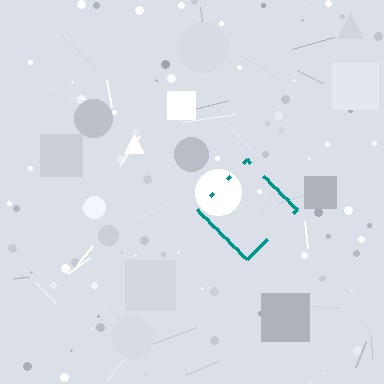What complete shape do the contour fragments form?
The contour fragments form a diamond.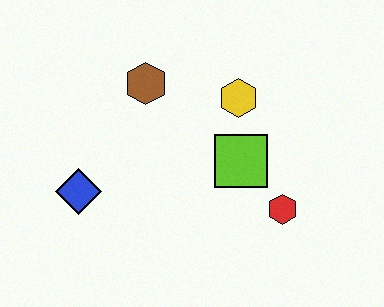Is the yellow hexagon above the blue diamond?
Yes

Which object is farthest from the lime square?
The blue diamond is farthest from the lime square.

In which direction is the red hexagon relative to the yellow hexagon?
The red hexagon is below the yellow hexagon.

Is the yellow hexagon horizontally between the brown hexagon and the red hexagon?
Yes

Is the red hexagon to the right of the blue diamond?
Yes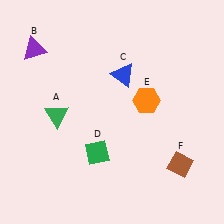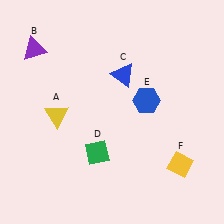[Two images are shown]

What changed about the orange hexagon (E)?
In Image 1, E is orange. In Image 2, it changed to blue.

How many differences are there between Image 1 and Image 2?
There are 3 differences between the two images.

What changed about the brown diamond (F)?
In Image 1, F is brown. In Image 2, it changed to yellow.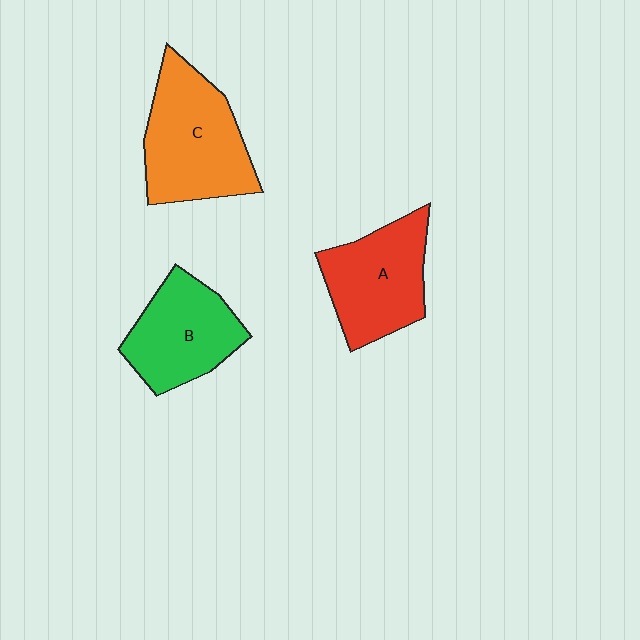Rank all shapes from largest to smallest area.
From largest to smallest: C (orange), A (red), B (green).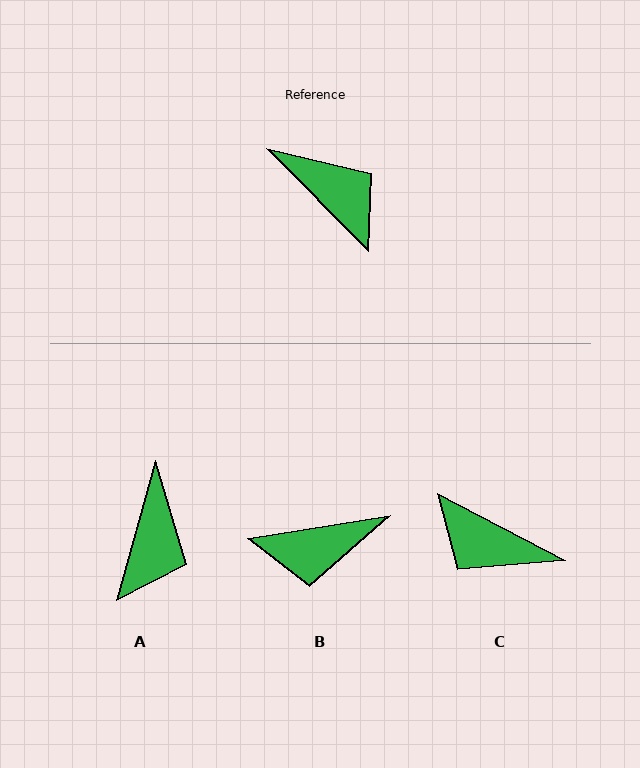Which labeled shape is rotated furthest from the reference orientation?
C, about 163 degrees away.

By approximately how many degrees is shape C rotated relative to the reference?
Approximately 163 degrees clockwise.